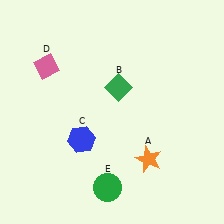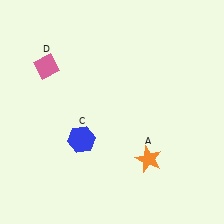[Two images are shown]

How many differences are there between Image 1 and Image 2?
There are 2 differences between the two images.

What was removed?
The green circle (E), the green diamond (B) were removed in Image 2.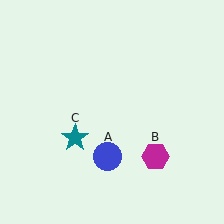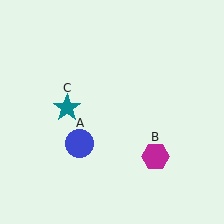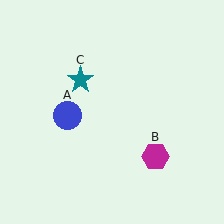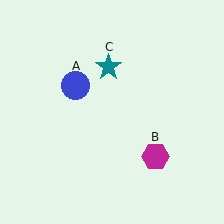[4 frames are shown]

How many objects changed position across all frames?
2 objects changed position: blue circle (object A), teal star (object C).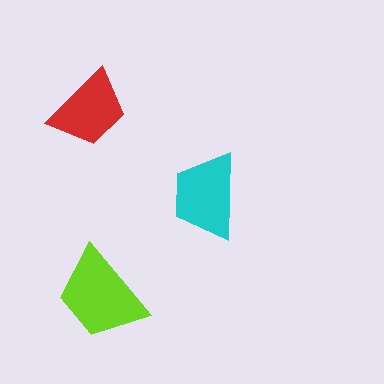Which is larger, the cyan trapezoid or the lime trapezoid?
The lime one.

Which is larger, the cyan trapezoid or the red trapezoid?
The cyan one.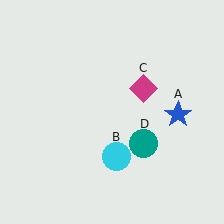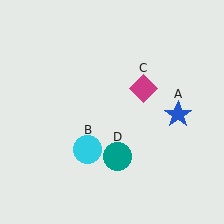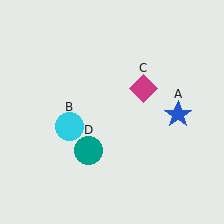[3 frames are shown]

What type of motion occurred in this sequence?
The cyan circle (object B), teal circle (object D) rotated clockwise around the center of the scene.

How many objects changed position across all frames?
2 objects changed position: cyan circle (object B), teal circle (object D).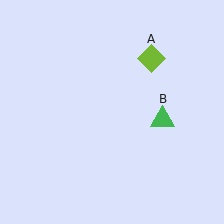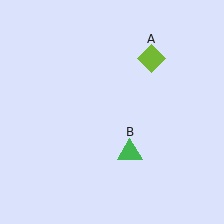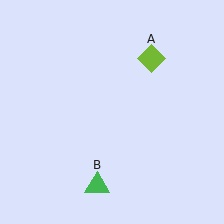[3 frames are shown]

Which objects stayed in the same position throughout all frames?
Lime diamond (object A) remained stationary.